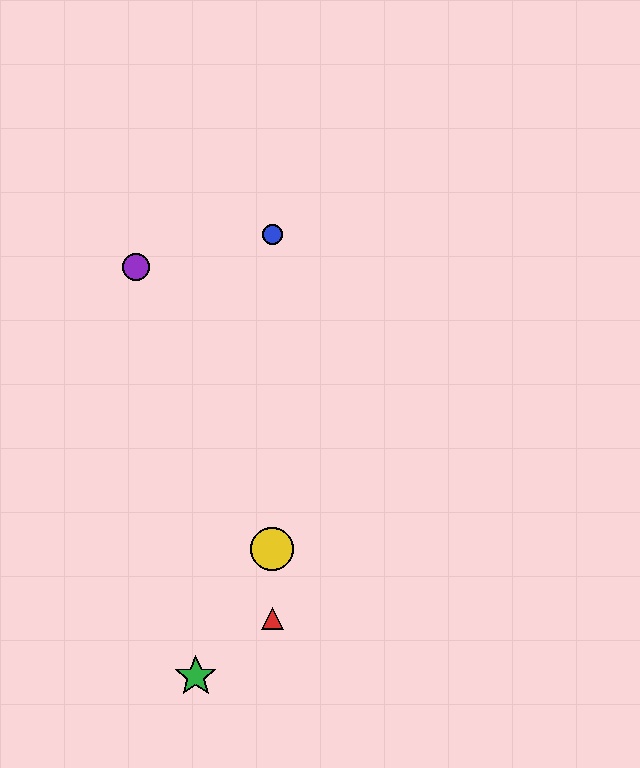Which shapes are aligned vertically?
The red triangle, the blue circle, the yellow circle are aligned vertically.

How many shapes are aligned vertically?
3 shapes (the red triangle, the blue circle, the yellow circle) are aligned vertically.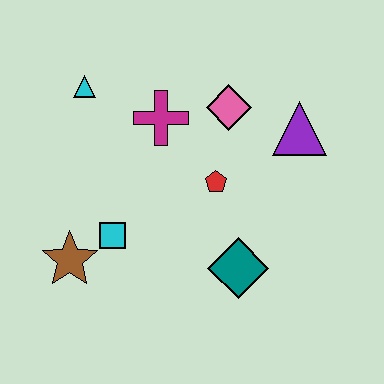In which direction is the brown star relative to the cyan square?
The brown star is to the left of the cyan square.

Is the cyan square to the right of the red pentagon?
No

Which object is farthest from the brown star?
The purple triangle is farthest from the brown star.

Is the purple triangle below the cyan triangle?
Yes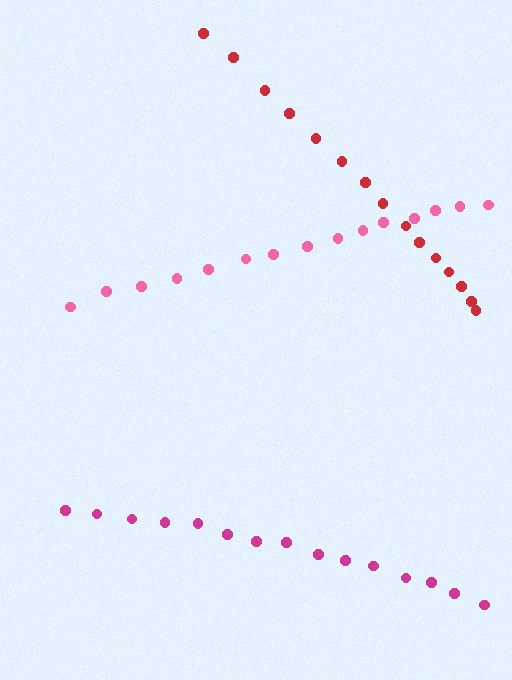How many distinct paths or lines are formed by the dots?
There are 3 distinct paths.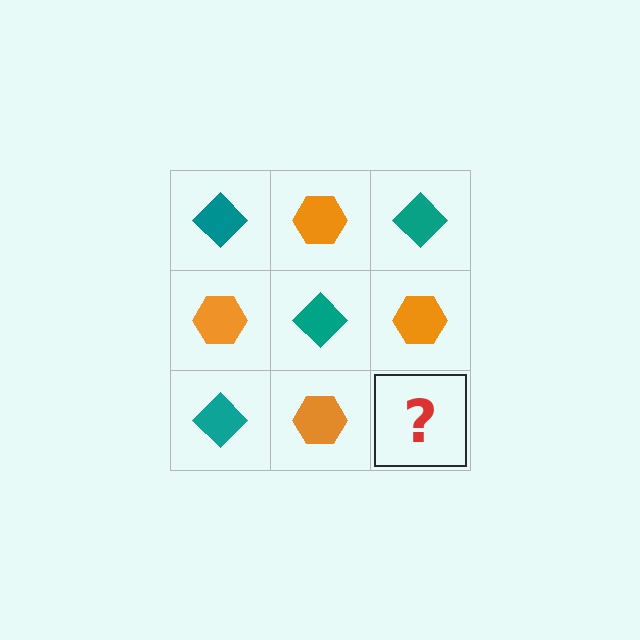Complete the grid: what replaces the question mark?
The question mark should be replaced with a teal diamond.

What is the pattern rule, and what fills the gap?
The rule is that it alternates teal diamond and orange hexagon in a checkerboard pattern. The gap should be filled with a teal diamond.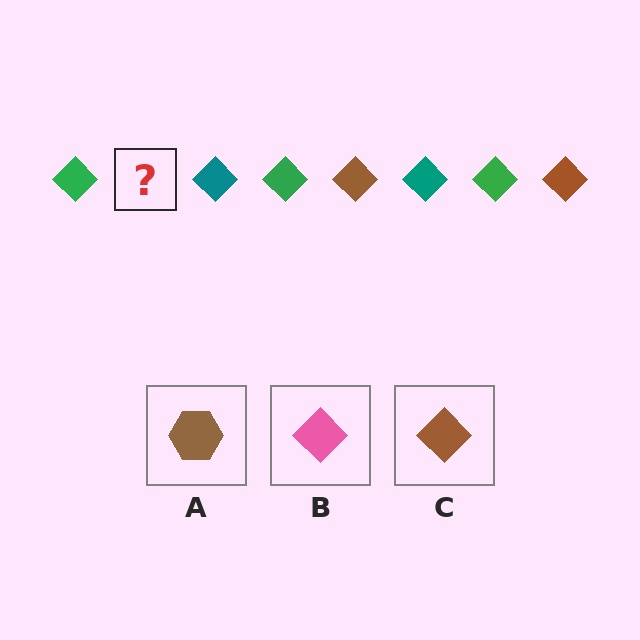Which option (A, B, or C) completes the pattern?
C.